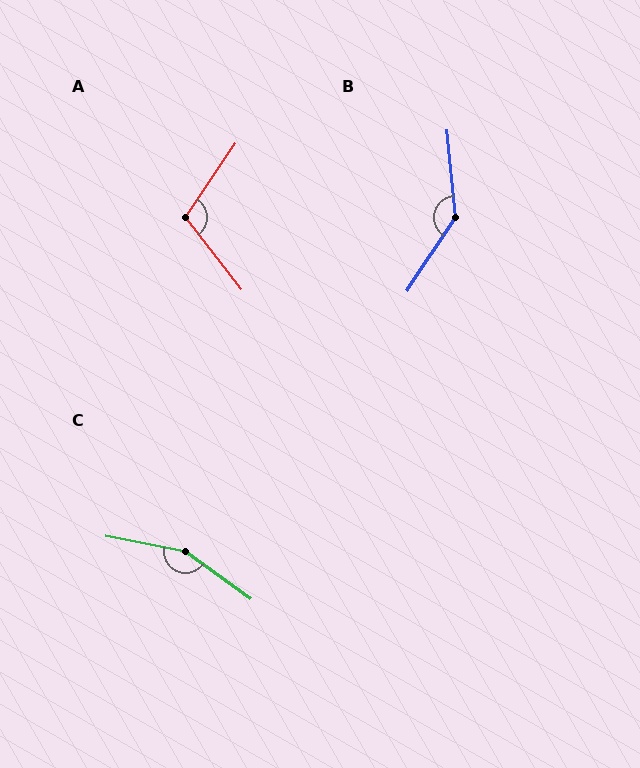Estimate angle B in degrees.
Approximately 141 degrees.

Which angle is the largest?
C, at approximately 155 degrees.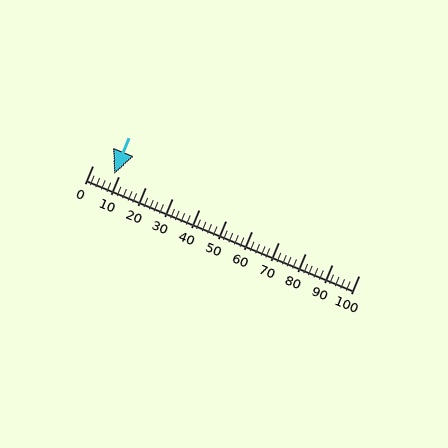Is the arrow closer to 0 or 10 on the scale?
The arrow is closer to 10.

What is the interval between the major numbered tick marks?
The major tick marks are spaced 10 units apart.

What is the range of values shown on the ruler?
The ruler shows values from 0 to 100.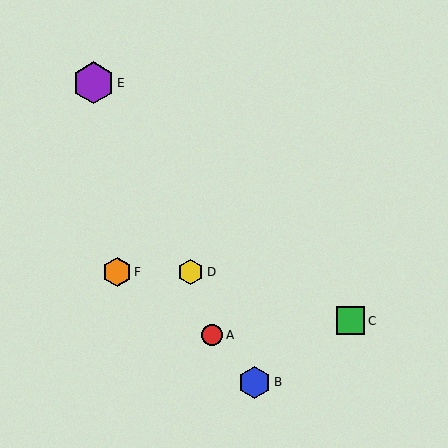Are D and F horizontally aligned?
Yes, both are at y≈272.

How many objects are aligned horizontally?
2 objects (D, F) are aligned horizontally.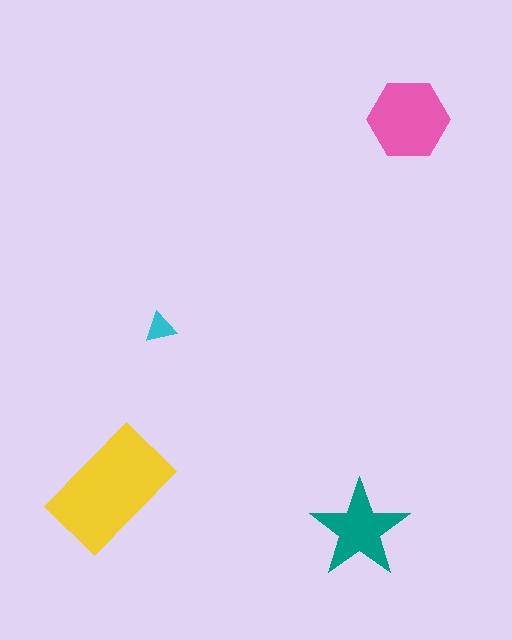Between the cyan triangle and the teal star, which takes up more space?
The teal star.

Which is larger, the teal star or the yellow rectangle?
The yellow rectangle.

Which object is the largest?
The yellow rectangle.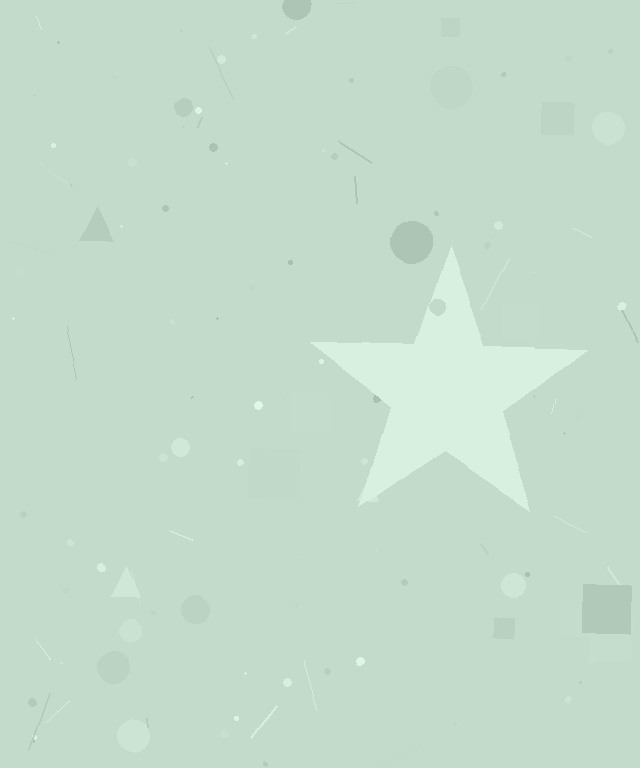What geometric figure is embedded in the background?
A star is embedded in the background.